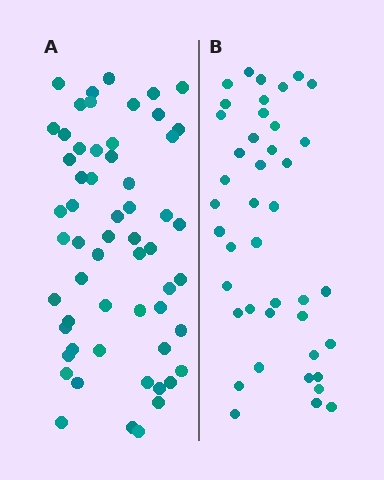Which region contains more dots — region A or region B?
Region A (the left region) has more dots.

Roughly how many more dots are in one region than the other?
Region A has approximately 15 more dots than region B.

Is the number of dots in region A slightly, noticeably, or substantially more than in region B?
Region A has noticeably more, but not dramatically so. The ratio is roughly 1.4 to 1.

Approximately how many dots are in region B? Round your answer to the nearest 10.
About 40 dots. (The exact count is 42, which rounds to 40.)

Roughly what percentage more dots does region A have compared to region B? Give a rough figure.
About 40% more.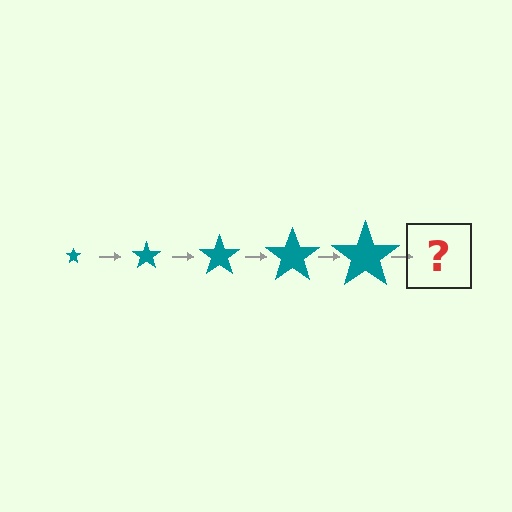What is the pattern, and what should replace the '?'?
The pattern is that the star gets progressively larger each step. The '?' should be a teal star, larger than the previous one.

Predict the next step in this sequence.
The next step is a teal star, larger than the previous one.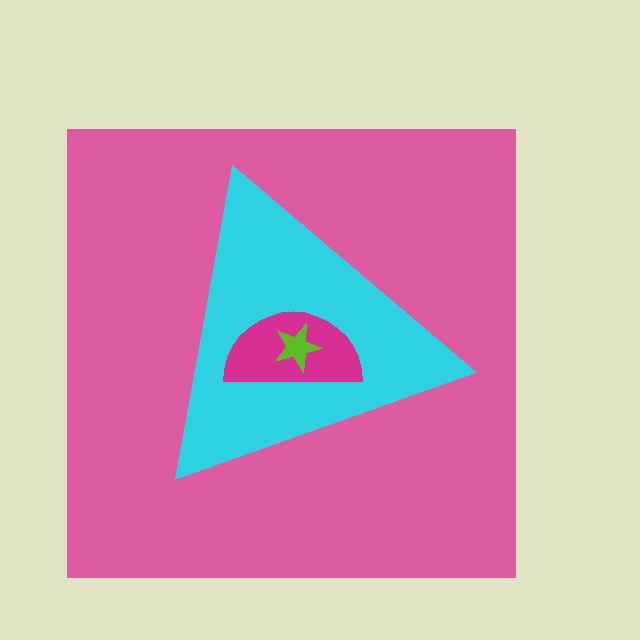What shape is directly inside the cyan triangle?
The magenta semicircle.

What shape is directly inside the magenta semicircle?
The lime star.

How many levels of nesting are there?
4.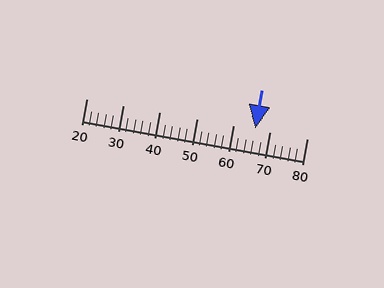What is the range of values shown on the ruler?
The ruler shows values from 20 to 80.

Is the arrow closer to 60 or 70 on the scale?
The arrow is closer to 70.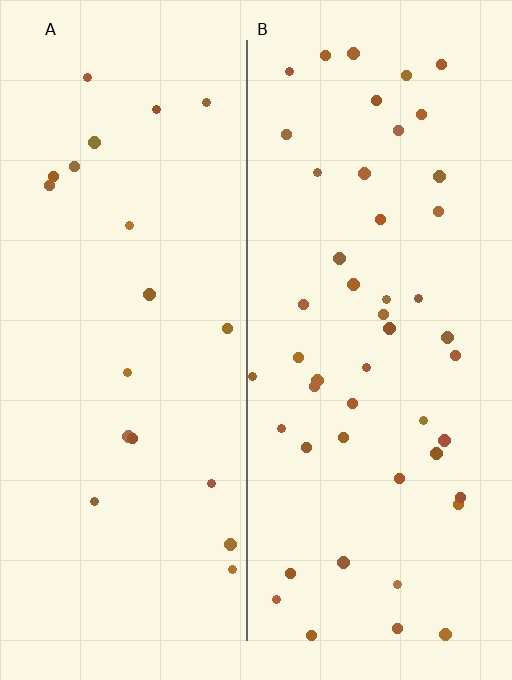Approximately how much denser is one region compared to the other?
Approximately 2.4× — region B over region A.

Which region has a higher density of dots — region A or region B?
B (the right).